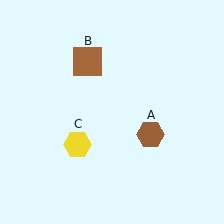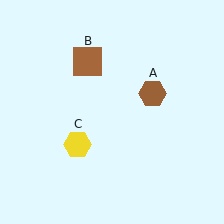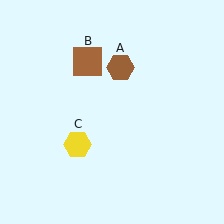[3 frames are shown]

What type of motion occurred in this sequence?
The brown hexagon (object A) rotated counterclockwise around the center of the scene.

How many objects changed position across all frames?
1 object changed position: brown hexagon (object A).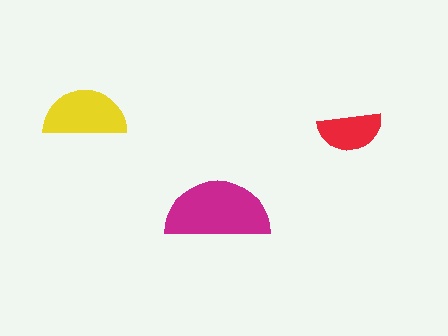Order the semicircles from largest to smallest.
the magenta one, the yellow one, the red one.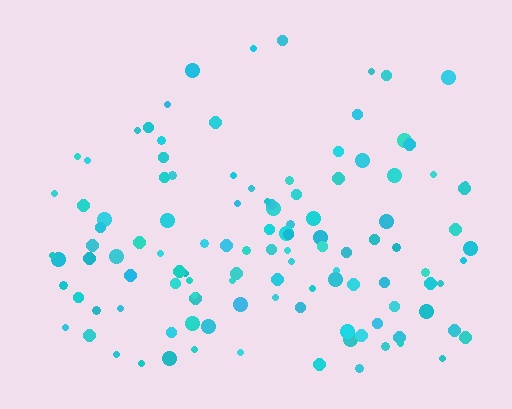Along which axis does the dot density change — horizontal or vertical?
Vertical.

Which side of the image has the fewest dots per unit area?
The top.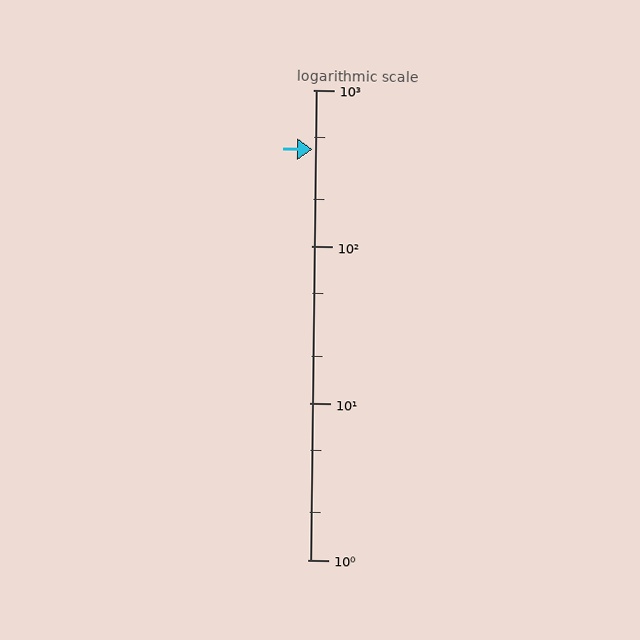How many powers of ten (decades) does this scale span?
The scale spans 3 decades, from 1 to 1000.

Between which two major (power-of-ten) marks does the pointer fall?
The pointer is between 100 and 1000.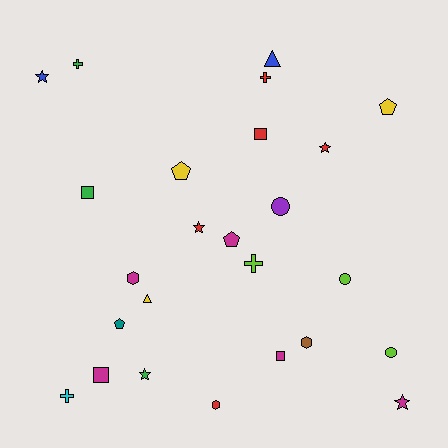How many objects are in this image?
There are 25 objects.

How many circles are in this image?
There are 3 circles.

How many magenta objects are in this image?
There are 5 magenta objects.